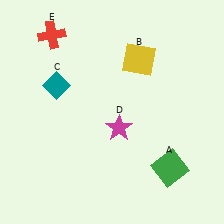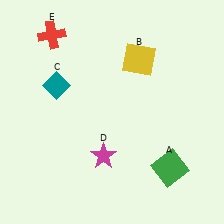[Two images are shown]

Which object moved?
The magenta star (D) moved down.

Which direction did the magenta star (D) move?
The magenta star (D) moved down.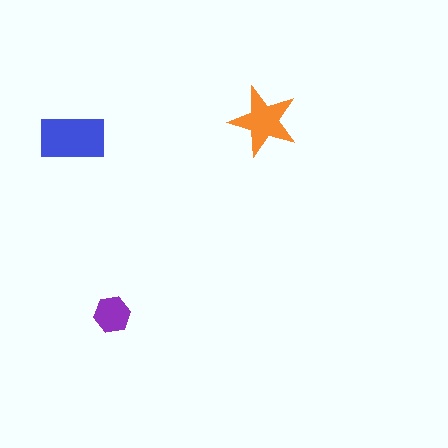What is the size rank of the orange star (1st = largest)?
2nd.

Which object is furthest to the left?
The blue rectangle is leftmost.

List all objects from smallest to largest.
The purple hexagon, the orange star, the blue rectangle.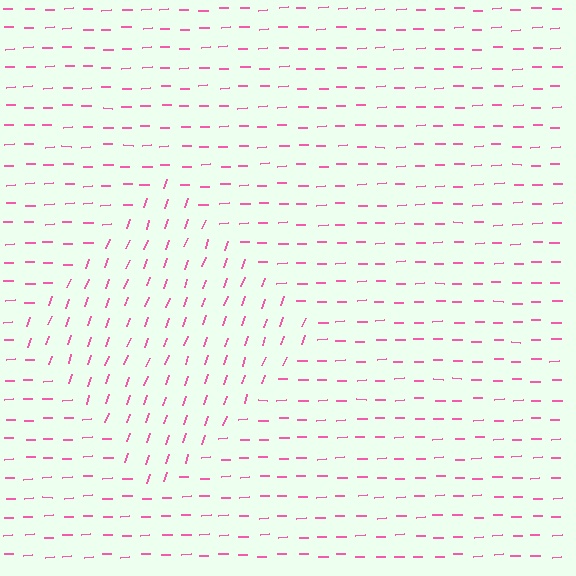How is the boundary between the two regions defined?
The boundary is defined purely by a change in line orientation (approximately 69 degrees difference). All lines are the same color and thickness.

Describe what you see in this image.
The image is filled with small pink line segments. A diamond region in the image has lines oriented differently from the surrounding lines, creating a visible texture boundary.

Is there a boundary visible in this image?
Yes, there is a texture boundary formed by a change in line orientation.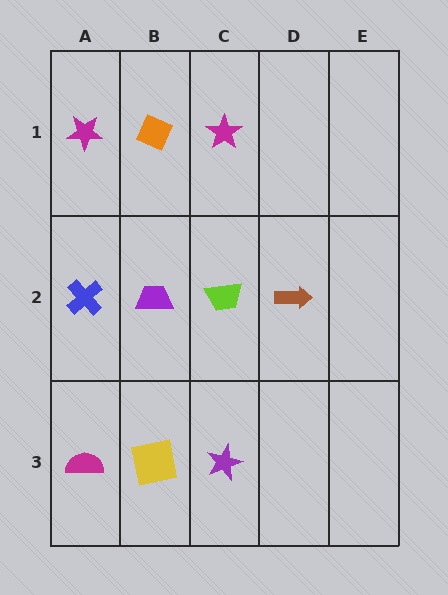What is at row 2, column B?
A purple trapezoid.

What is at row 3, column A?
A magenta semicircle.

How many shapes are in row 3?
3 shapes.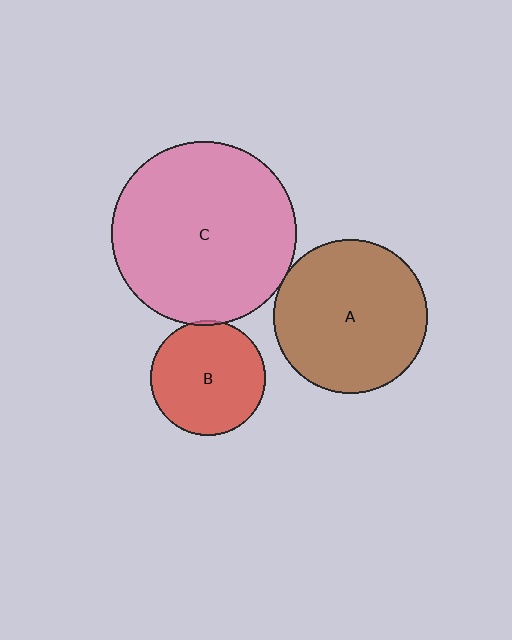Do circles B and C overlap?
Yes.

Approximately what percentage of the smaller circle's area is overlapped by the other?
Approximately 5%.